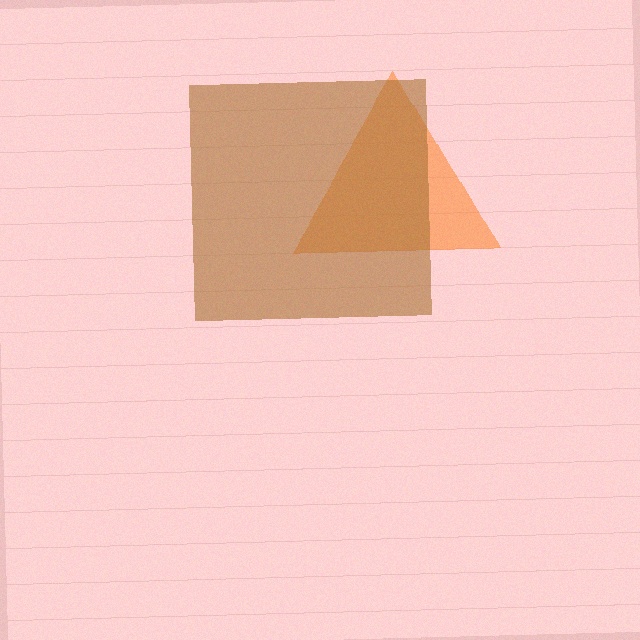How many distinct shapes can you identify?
There are 2 distinct shapes: an orange triangle, a brown square.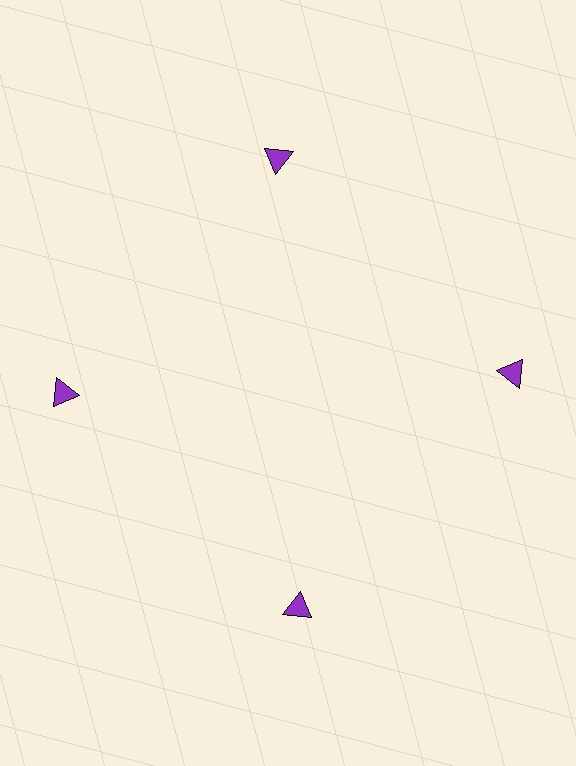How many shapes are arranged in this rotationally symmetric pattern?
There are 4 shapes, arranged in 4 groups of 1.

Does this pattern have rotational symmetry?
Yes, this pattern has 4-fold rotational symmetry. It looks the same after rotating 90 degrees around the center.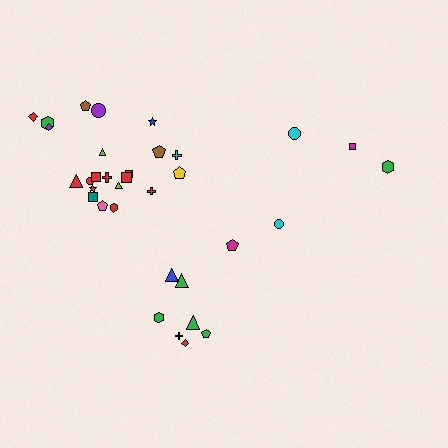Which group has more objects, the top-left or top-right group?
The top-left group.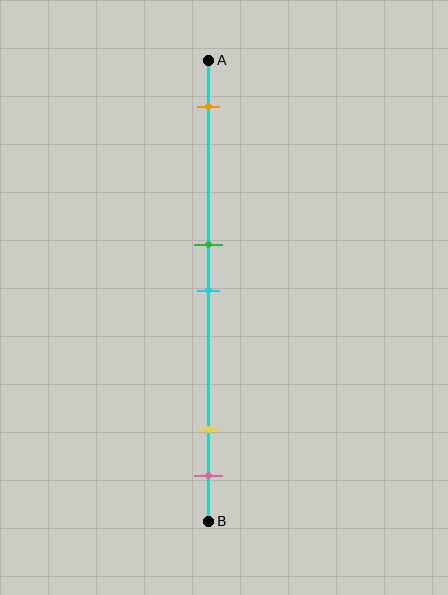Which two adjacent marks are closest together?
The green and cyan marks are the closest adjacent pair.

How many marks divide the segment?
There are 5 marks dividing the segment.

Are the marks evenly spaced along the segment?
No, the marks are not evenly spaced.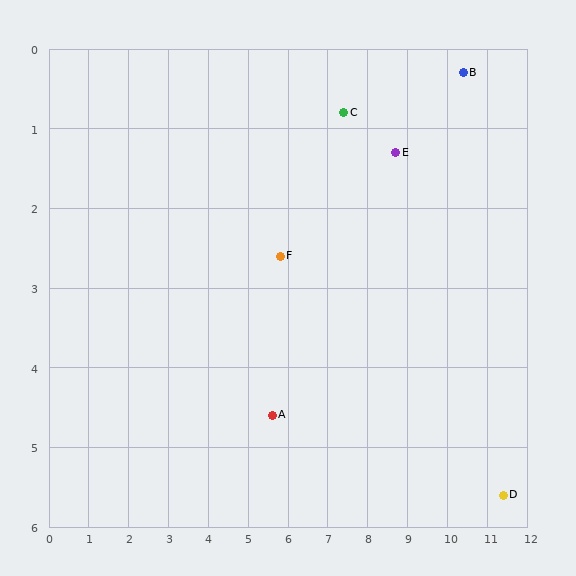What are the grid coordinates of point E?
Point E is at approximately (8.7, 1.3).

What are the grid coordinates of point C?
Point C is at approximately (7.4, 0.8).